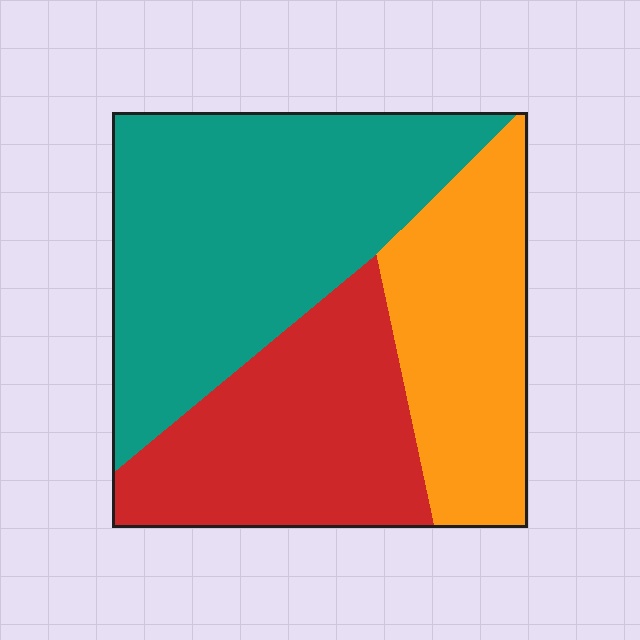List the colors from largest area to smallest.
From largest to smallest: teal, red, orange.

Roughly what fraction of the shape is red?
Red takes up about one third (1/3) of the shape.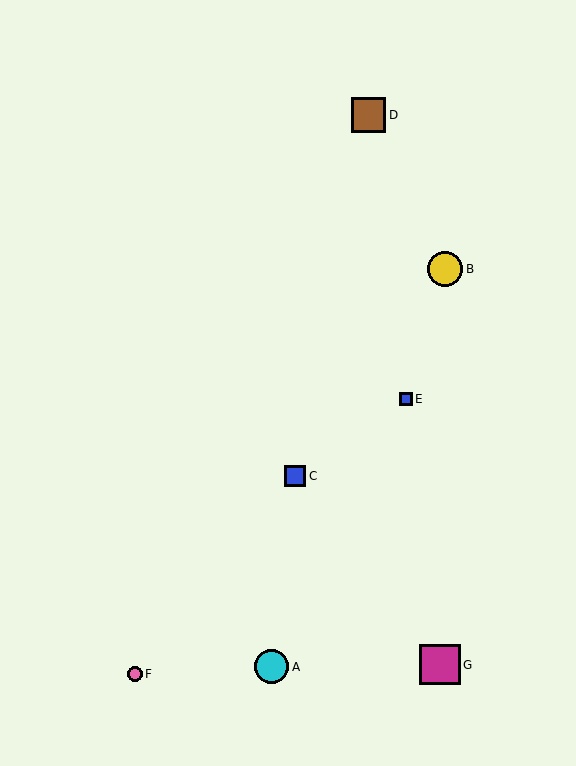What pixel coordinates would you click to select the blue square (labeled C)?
Click at (295, 476) to select the blue square C.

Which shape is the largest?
The magenta square (labeled G) is the largest.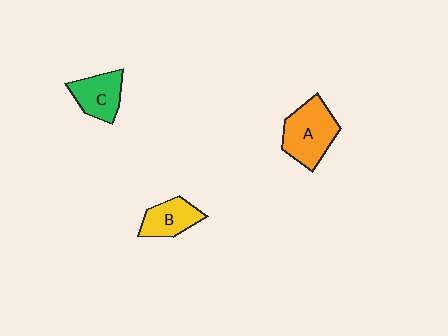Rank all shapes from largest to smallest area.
From largest to smallest: A (orange), C (green), B (yellow).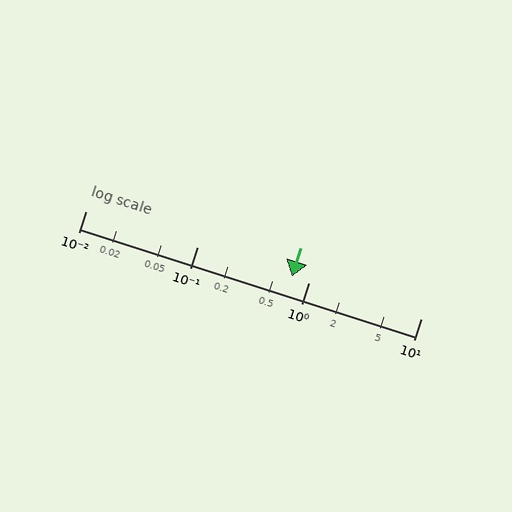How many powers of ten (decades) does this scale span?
The scale spans 3 decades, from 0.01 to 10.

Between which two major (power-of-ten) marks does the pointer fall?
The pointer is between 0.1 and 1.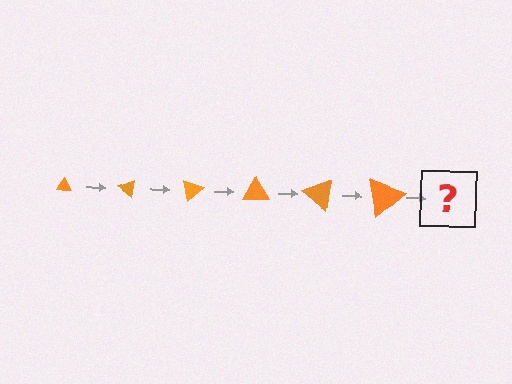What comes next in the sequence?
The next element should be a triangle, larger than the previous one and rotated 240 degrees from the start.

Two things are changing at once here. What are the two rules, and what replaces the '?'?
The two rules are that the triangle grows larger each step and it rotates 40 degrees each step. The '?' should be a triangle, larger than the previous one and rotated 240 degrees from the start.